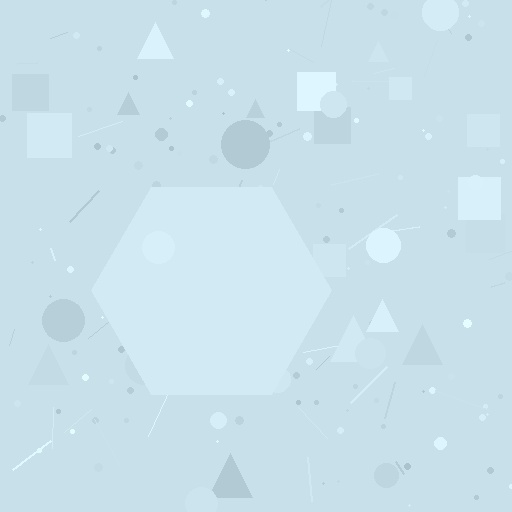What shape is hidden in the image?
A hexagon is hidden in the image.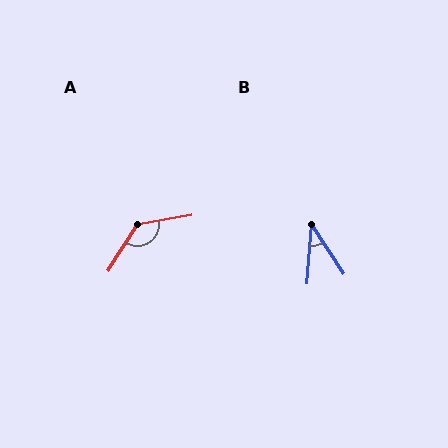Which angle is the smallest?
B, at approximately 37 degrees.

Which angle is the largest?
A, at approximately 133 degrees.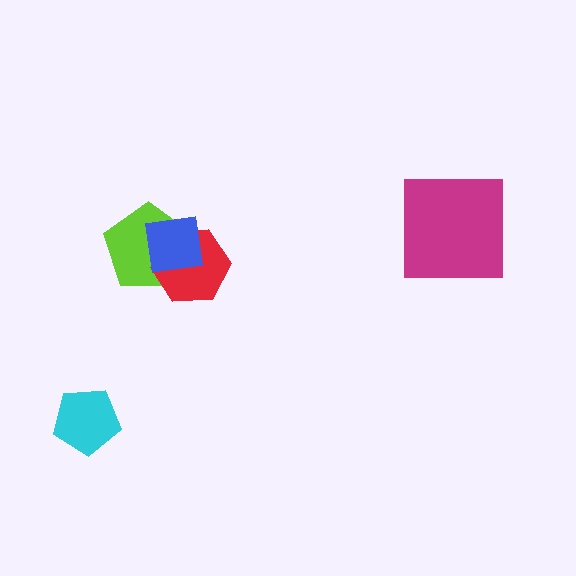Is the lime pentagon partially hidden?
Yes, it is partially covered by another shape.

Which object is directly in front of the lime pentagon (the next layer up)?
The red hexagon is directly in front of the lime pentagon.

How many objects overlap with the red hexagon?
2 objects overlap with the red hexagon.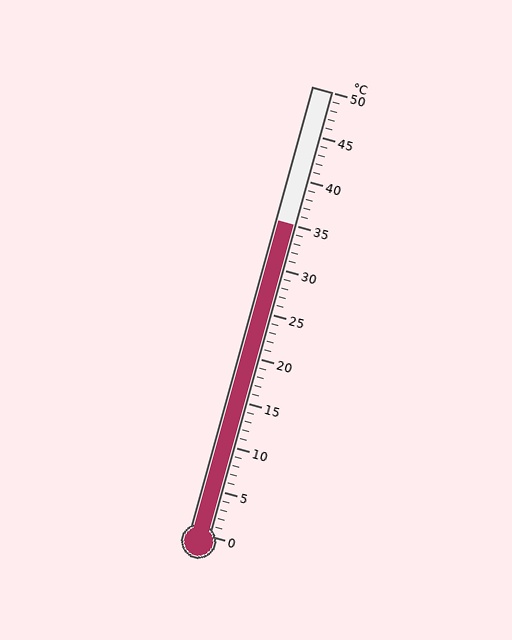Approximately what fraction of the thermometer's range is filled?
The thermometer is filled to approximately 70% of its range.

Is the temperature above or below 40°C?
The temperature is below 40°C.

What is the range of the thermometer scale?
The thermometer scale ranges from 0°C to 50°C.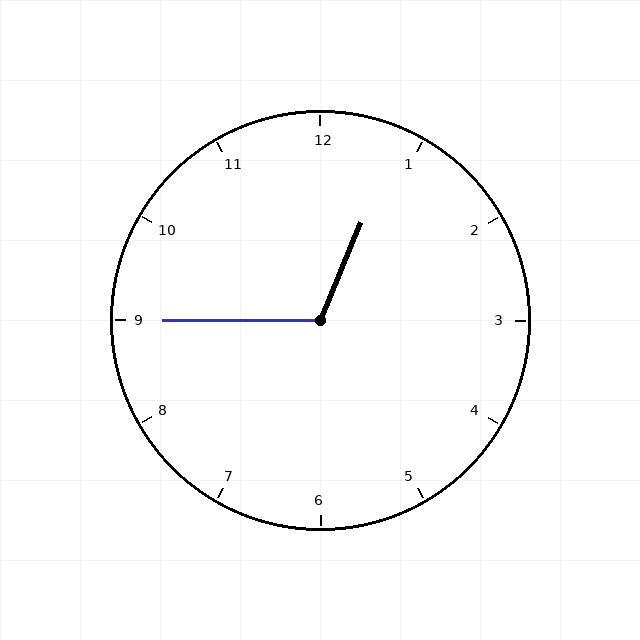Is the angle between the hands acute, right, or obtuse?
It is obtuse.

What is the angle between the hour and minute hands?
Approximately 112 degrees.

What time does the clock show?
12:45.